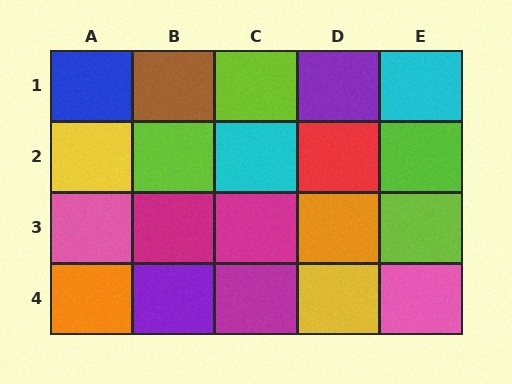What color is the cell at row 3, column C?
Magenta.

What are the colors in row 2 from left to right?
Yellow, lime, cyan, red, lime.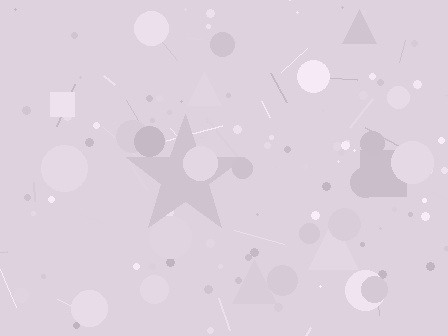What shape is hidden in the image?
A star is hidden in the image.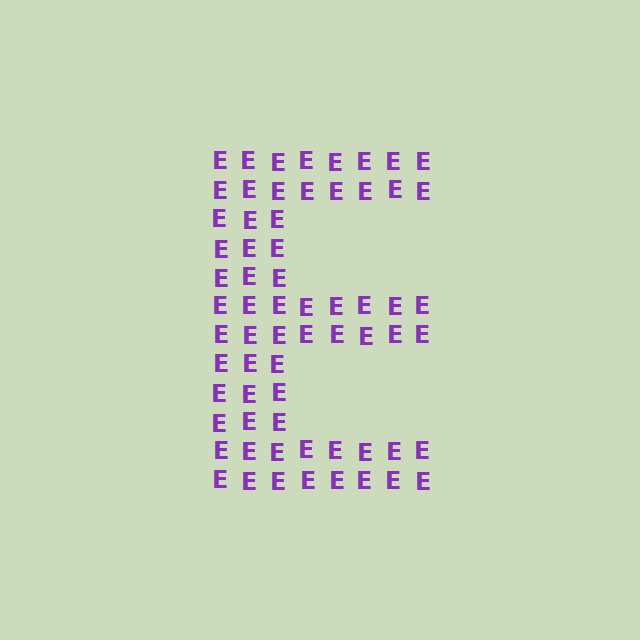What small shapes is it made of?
It is made of small letter E's.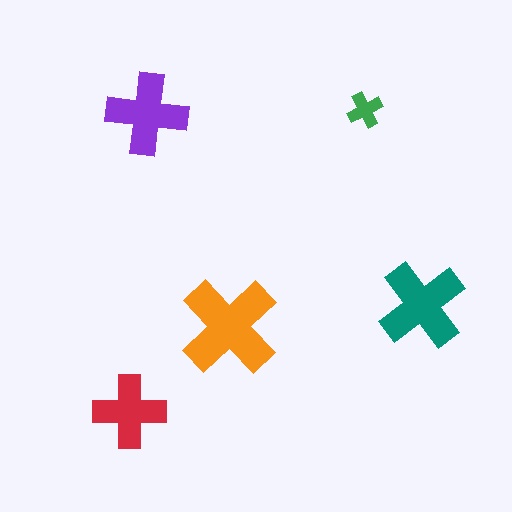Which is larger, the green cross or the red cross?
The red one.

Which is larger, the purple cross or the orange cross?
The orange one.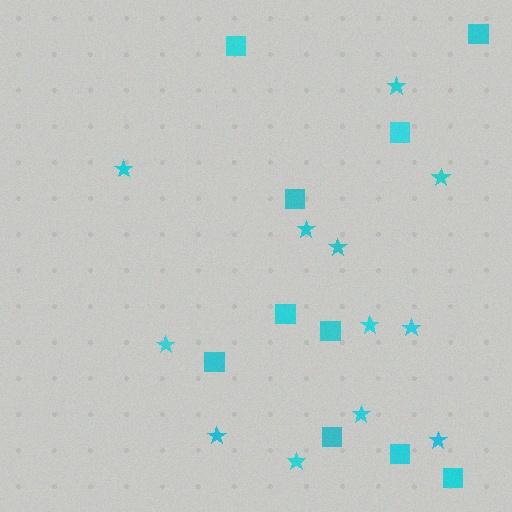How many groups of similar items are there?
There are 2 groups: one group of squares (10) and one group of stars (12).